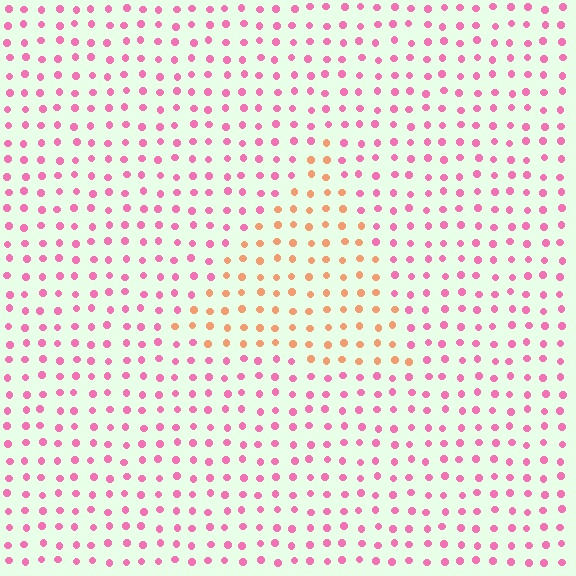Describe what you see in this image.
The image is filled with small pink elements in a uniform arrangement. A triangle-shaped region is visible where the elements are tinted to a slightly different hue, forming a subtle color boundary.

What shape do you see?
I see a triangle.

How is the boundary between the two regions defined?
The boundary is defined purely by a slight shift in hue (about 51 degrees). Spacing, size, and orientation are identical on both sides.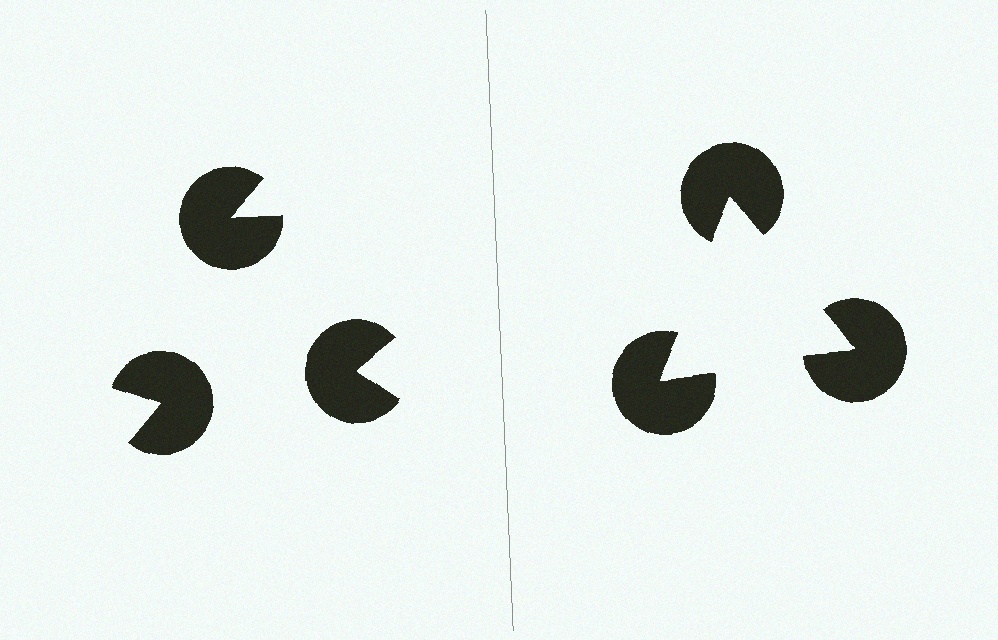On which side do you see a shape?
An illusory triangle appears on the right side. On the left side the wedge cuts are rotated, so no coherent shape forms.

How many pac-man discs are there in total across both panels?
6 — 3 on each side.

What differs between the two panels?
The pac-man discs are positioned identically on both sides; only the wedge orientations differ. On the right they align to a triangle; on the left they are misaligned.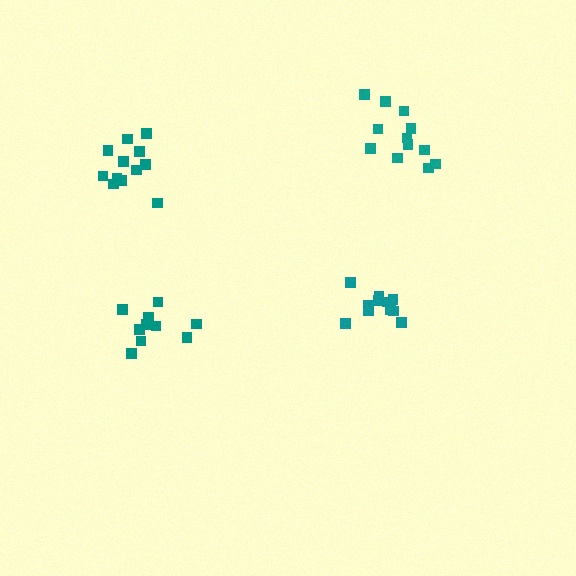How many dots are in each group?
Group 1: 12 dots, Group 2: 13 dots, Group 3: 11 dots, Group 4: 10 dots (46 total).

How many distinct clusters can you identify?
There are 4 distinct clusters.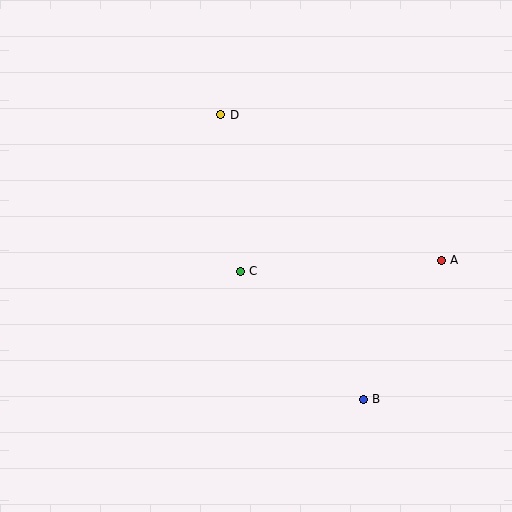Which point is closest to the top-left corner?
Point D is closest to the top-left corner.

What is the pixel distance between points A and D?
The distance between A and D is 264 pixels.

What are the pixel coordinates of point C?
Point C is at (240, 271).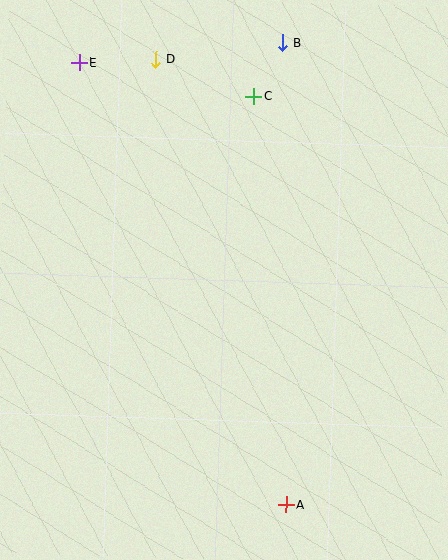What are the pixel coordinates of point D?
Point D is at (156, 59).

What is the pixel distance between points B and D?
The distance between B and D is 128 pixels.